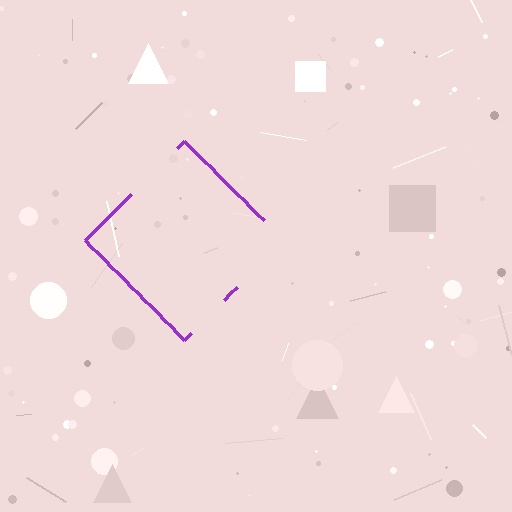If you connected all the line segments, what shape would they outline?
They would outline a diamond.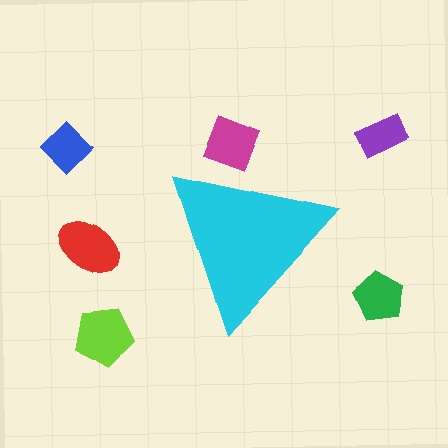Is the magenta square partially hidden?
Yes, the magenta square is partially hidden behind the cyan triangle.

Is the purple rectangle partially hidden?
No, the purple rectangle is fully visible.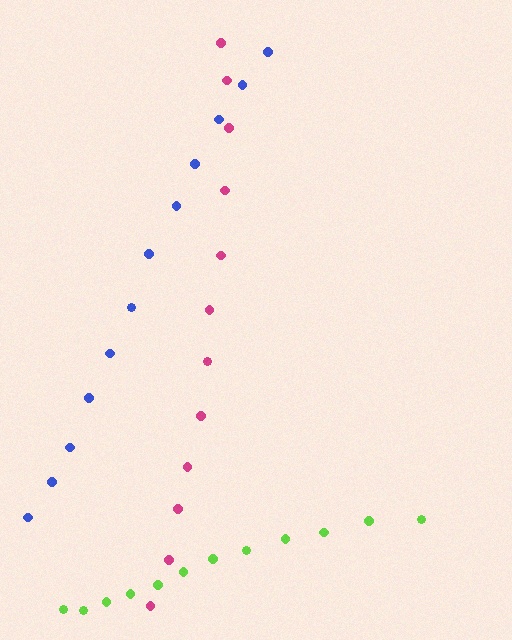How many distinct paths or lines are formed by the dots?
There are 3 distinct paths.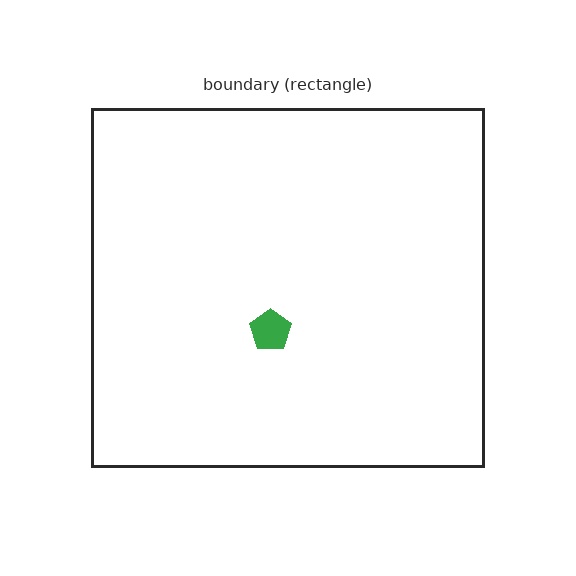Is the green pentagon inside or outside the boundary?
Inside.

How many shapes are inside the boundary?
1 inside, 0 outside.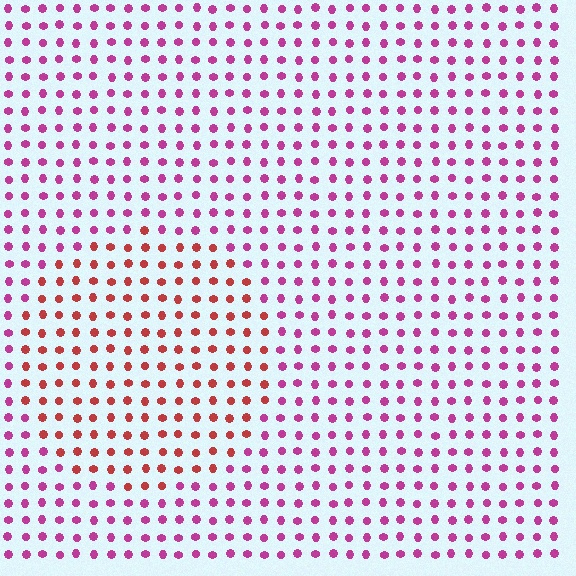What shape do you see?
I see a circle.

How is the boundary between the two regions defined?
The boundary is defined purely by a slight shift in hue (about 41 degrees). Spacing, size, and orientation are identical on both sides.